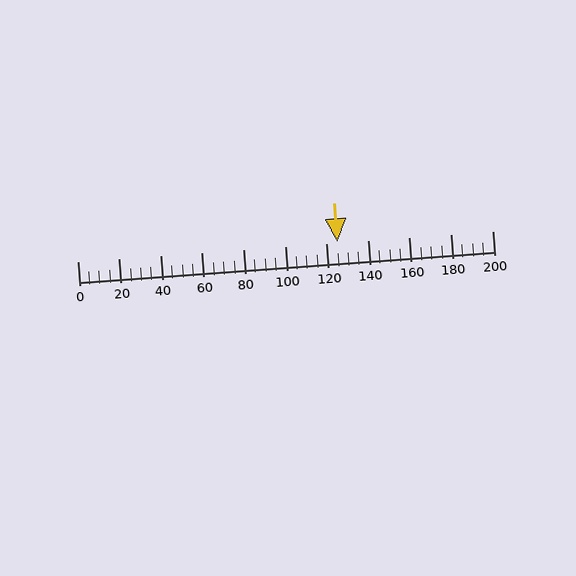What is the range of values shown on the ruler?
The ruler shows values from 0 to 200.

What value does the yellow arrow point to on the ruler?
The yellow arrow points to approximately 125.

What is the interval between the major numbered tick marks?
The major tick marks are spaced 20 units apart.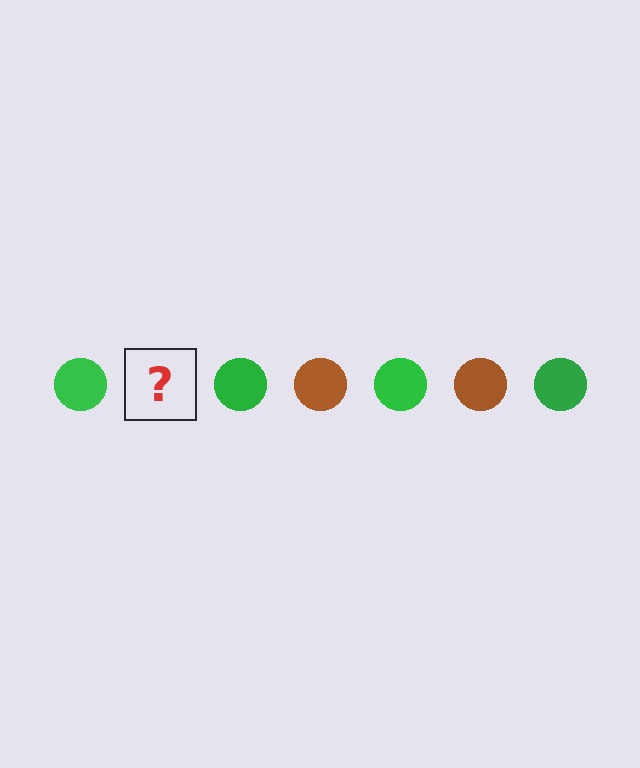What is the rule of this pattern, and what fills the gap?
The rule is that the pattern cycles through green, brown circles. The gap should be filled with a brown circle.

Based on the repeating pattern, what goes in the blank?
The blank should be a brown circle.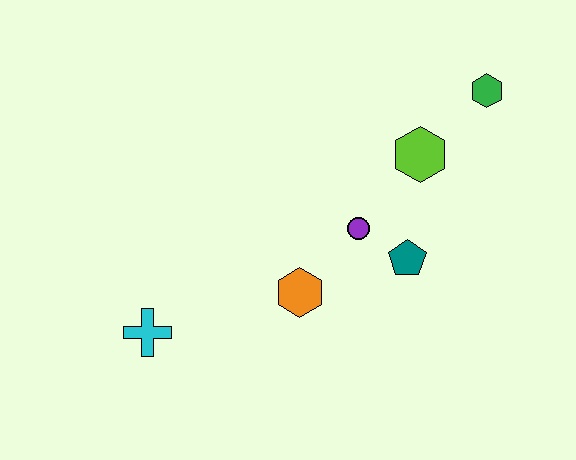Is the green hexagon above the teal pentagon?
Yes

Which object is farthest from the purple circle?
The cyan cross is farthest from the purple circle.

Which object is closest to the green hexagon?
The lime hexagon is closest to the green hexagon.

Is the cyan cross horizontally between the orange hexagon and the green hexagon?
No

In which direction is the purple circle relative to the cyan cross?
The purple circle is to the right of the cyan cross.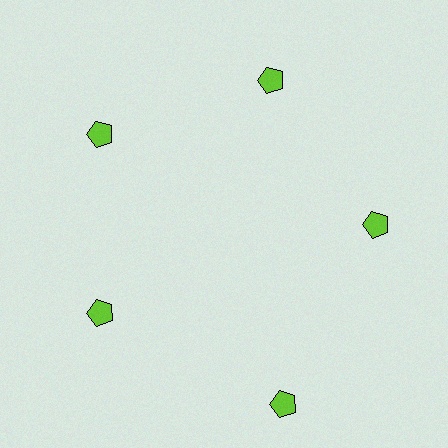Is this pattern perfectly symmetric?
No. The 5 lime pentagons are arranged in a ring, but one element near the 5 o'clock position is pushed outward from the center, breaking the 5-fold rotational symmetry.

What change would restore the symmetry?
The symmetry would be restored by moving it inward, back onto the ring so that all 5 pentagons sit at equal angles and equal distance from the center.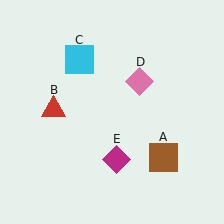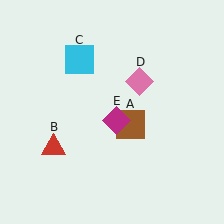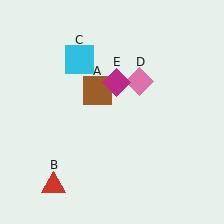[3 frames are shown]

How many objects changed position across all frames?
3 objects changed position: brown square (object A), red triangle (object B), magenta diamond (object E).